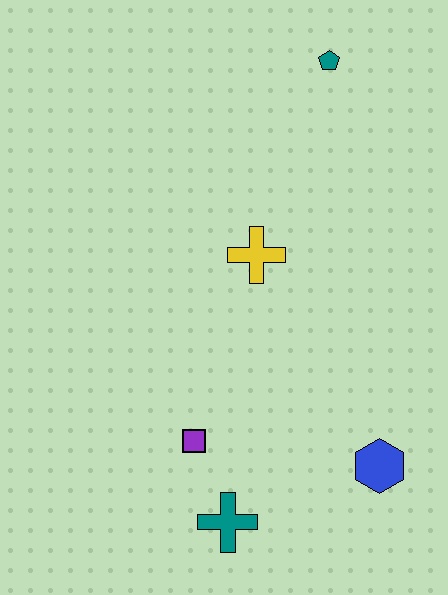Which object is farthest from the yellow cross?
The teal cross is farthest from the yellow cross.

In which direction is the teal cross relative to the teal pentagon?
The teal cross is below the teal pentagon.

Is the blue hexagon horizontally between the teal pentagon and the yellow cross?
No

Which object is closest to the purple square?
The teal cross is closest to the purple square.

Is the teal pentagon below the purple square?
No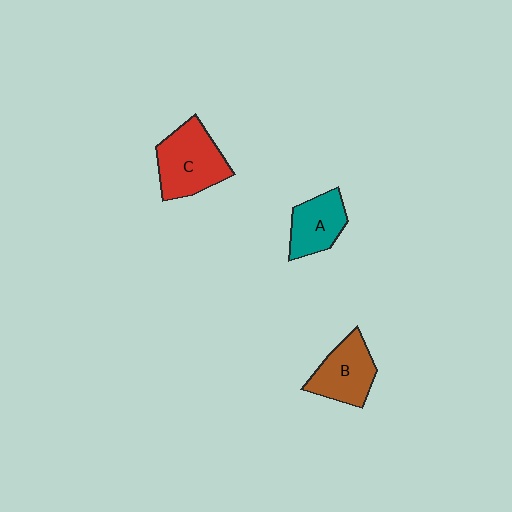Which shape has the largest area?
Shape C (red).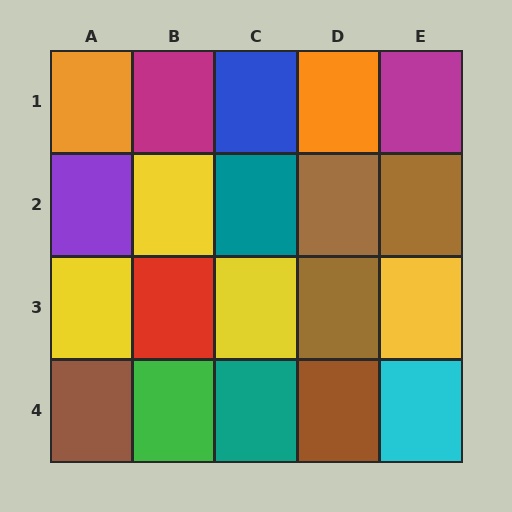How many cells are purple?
1 cell is purple.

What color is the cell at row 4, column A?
Brown.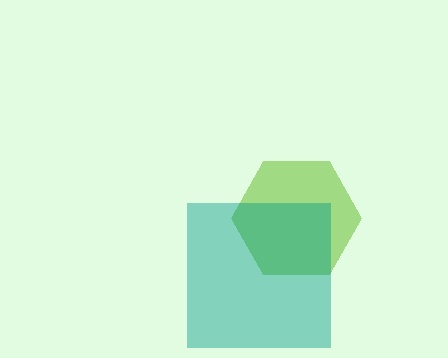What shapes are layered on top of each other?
The layered shapes are: a lime hexagon, a teal square.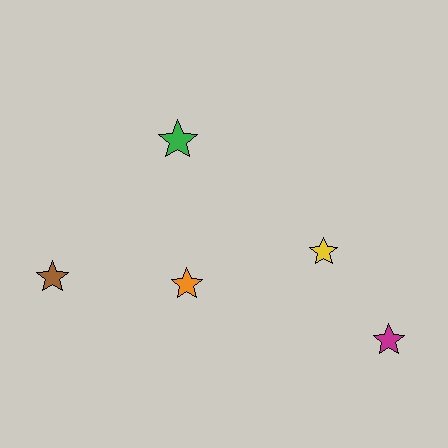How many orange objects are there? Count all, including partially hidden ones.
There is 1 orange object.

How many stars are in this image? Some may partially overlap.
There are 5 stars.